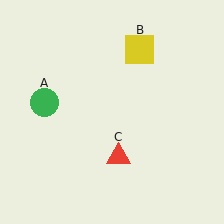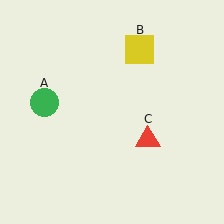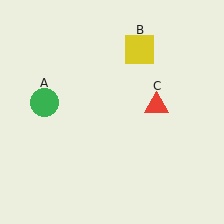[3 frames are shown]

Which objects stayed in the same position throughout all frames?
Green circle (object A) and yellow square (object B) remained stationary.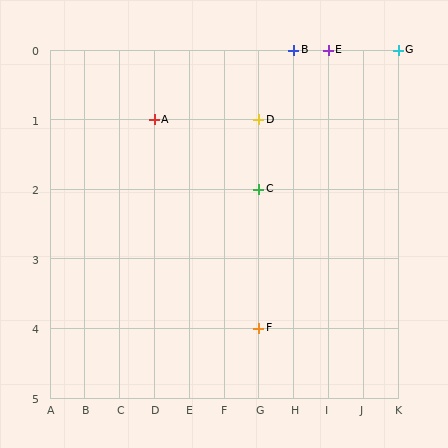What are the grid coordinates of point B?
Point B is at grid coordinates (H, 0).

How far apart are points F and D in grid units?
Points F and D are 3 rows apart.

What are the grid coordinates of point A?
Point A is at grid coordinates (D, 1).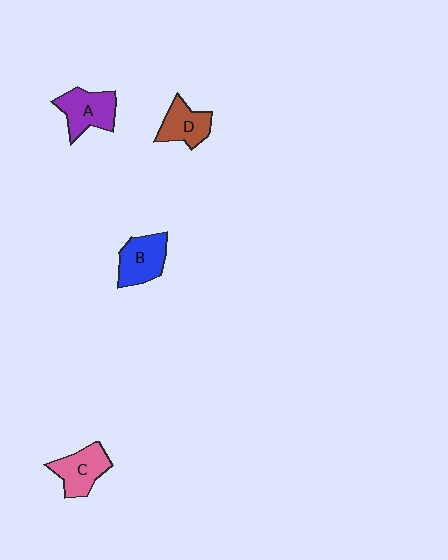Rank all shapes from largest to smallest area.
From largest to smallest: A (purple), B (blue), C (pink), D (brown).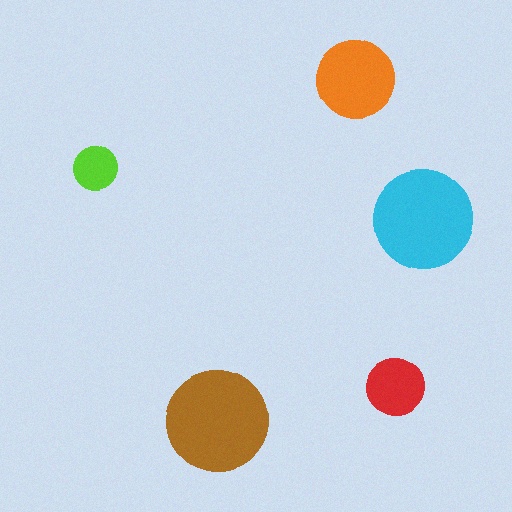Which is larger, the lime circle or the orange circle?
The orange one.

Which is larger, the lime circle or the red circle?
The red one.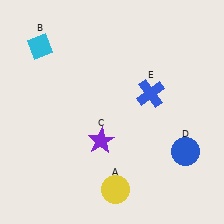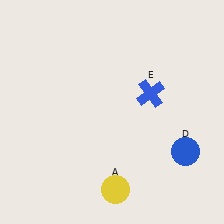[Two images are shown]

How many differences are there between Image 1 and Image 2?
There are 2 differences between the two images.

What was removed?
The purple star (C), the cyan diamond (B) were removed in Image 2.